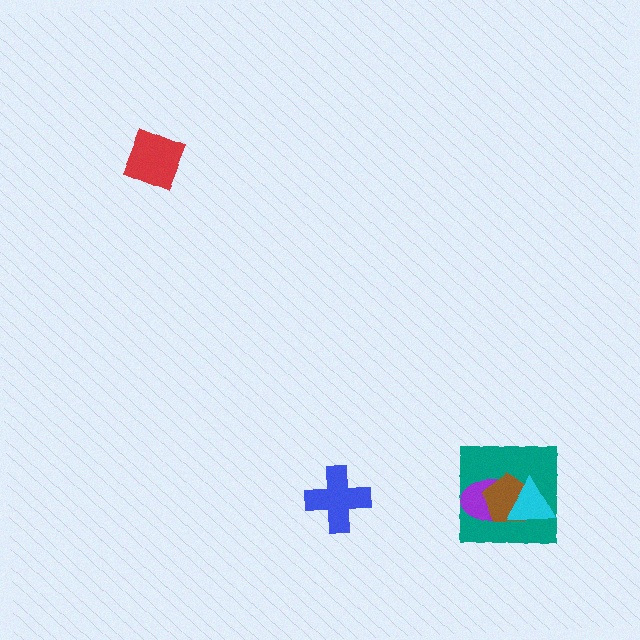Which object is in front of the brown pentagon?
The cyan triangle is in front of the brown pentagon.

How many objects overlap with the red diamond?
0 objects overlap with the red diamond.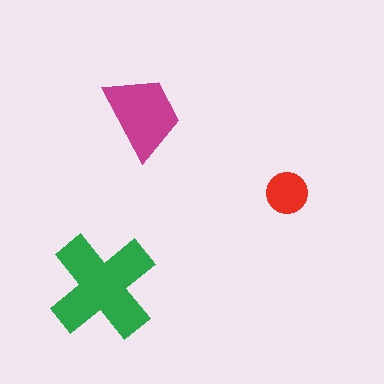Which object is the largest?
The green cross.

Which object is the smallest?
The red circle.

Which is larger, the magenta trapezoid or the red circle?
The magenta trapezoid.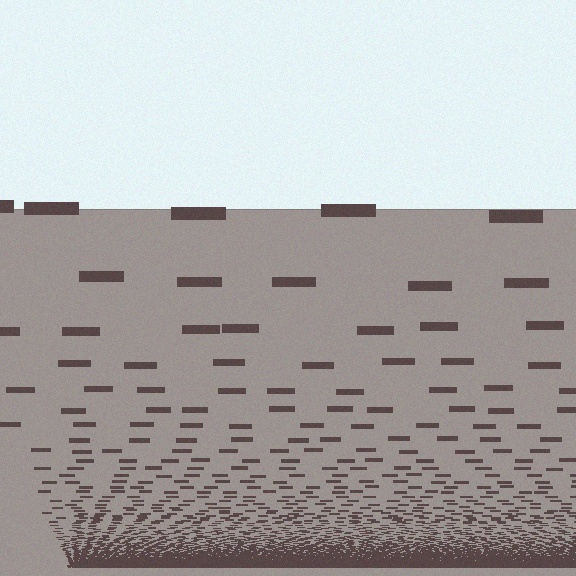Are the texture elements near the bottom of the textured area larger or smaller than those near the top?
Smaller. The gradient is inverted — elements near the bottom are smaller and denser.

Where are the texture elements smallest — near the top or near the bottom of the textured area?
Near the bottom.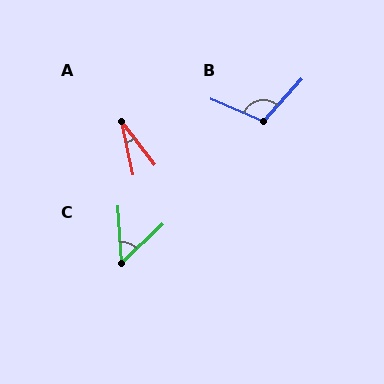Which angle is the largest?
B, at approximately 109 degrees.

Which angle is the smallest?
A, at approximately 26 degrees.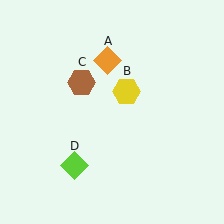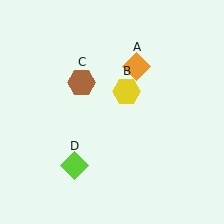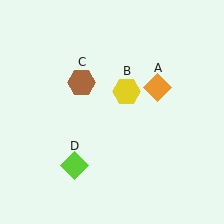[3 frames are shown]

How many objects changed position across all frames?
1 object changed position: orange diamond (object A).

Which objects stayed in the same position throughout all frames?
Yellow hexagon (object B) and brown hexagon (object C) and lime diamond (object D) remained stationary.